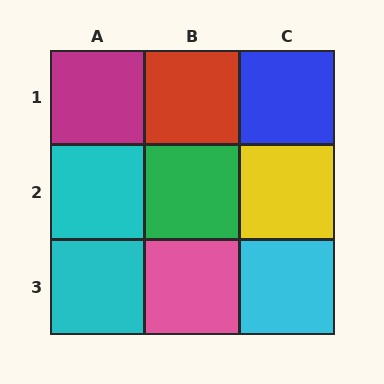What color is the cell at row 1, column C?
Blue.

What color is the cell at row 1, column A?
Magenta.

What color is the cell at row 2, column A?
Cyan.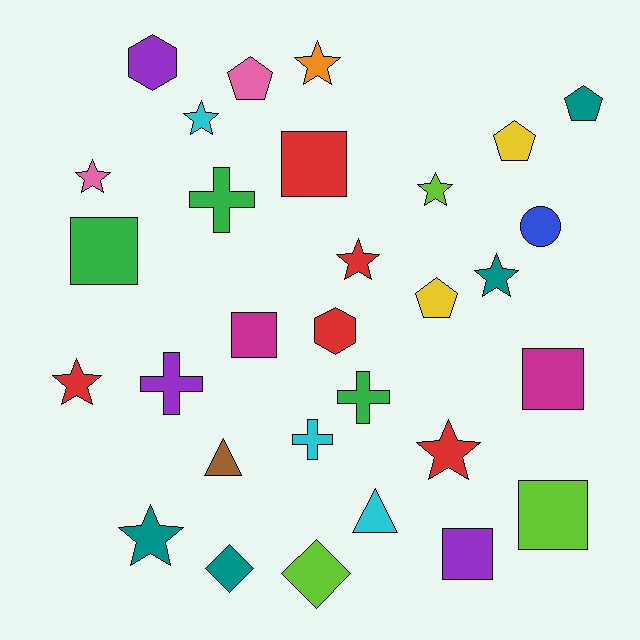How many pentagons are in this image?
There are 4 pentagons.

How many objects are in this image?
There are 30 objects.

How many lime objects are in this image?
There are 3 lime objects.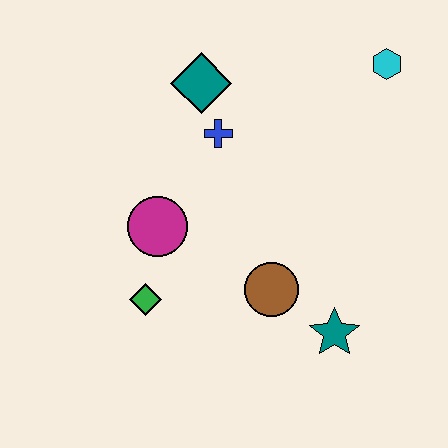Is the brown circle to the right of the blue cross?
Yes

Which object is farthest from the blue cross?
The teal star is farthest from the blue cross.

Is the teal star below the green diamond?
Yes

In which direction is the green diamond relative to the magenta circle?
The green diamond is below the magenta circle.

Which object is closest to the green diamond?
The magenta circle is closest to the green diamond.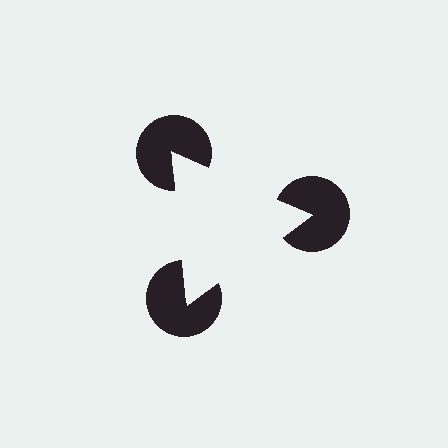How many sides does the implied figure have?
3 sides.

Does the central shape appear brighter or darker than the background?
It typically appears slightly brighter than the background, even though no actual brightness change is drawn.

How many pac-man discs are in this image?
There are 3 — one at each vertex of the illusory triangle.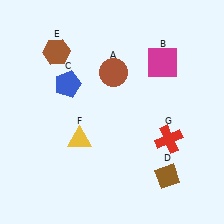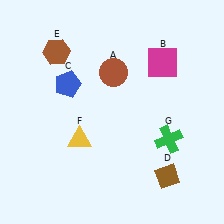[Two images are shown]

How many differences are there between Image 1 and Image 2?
There is 1 difference between the two images.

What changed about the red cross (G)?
In Image 1, G is red. In Image 2, it changed to green.